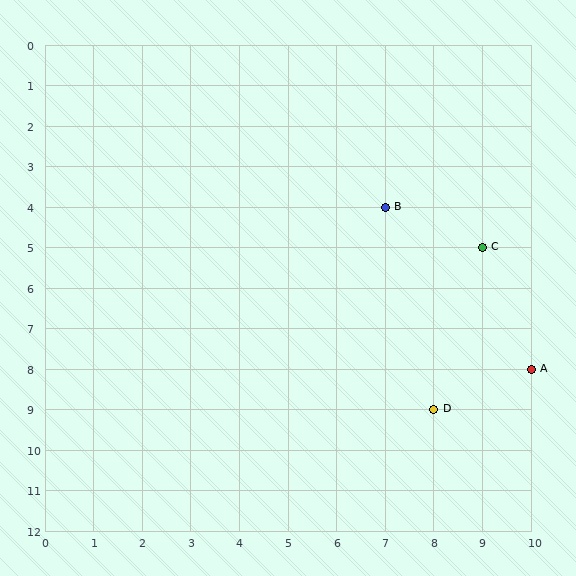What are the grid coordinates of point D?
Point D is at grid coordinates (8, 9).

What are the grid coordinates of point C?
Point C is at grid coordinates (9, 5).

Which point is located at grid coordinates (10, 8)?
Point A is at (10, 8).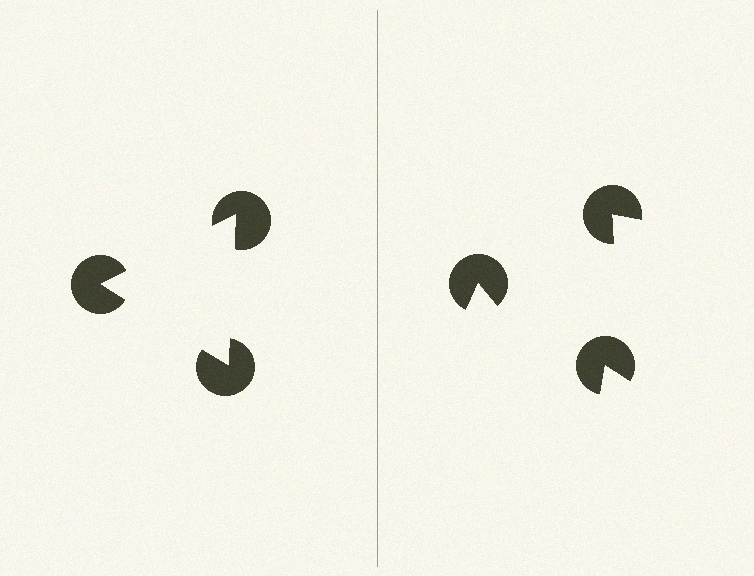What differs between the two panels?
The pac-man discs are positioned identically on both sides; only the wedge orientations differ. On the left they align to a triangle; on the right they are misaligned.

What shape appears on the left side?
An illusory triangle.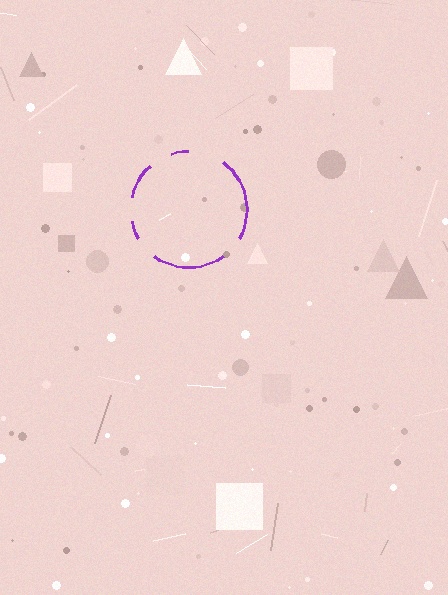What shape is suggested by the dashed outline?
The dashed outline suggests a circle.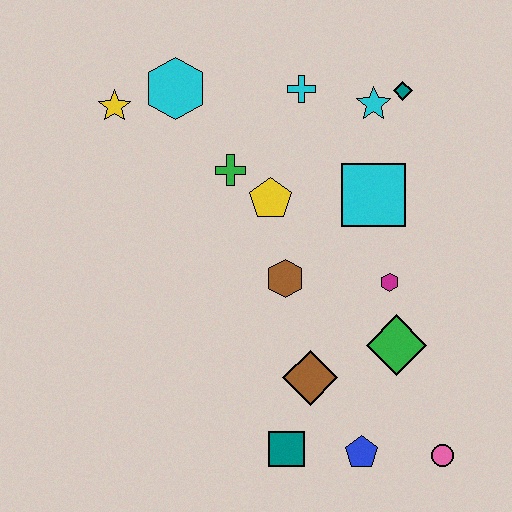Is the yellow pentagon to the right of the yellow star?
Yes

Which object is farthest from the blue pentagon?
The yellow star is farthest from the blue pentagon.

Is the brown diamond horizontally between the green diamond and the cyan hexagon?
Yes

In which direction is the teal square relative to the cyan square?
The teal square is below the cyan square.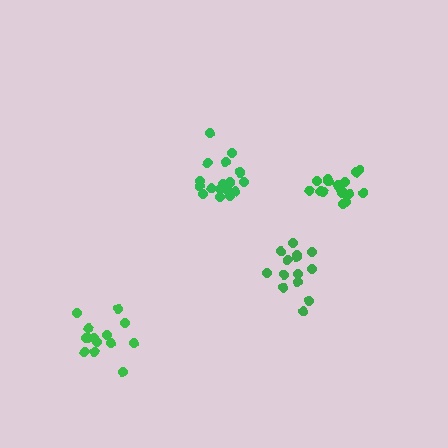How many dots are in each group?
Group 1: 17 dots, Group 2: 14 dots, Group 3: 17 dots, Group 4: 14 dots (62 total).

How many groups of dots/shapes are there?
There are 4 groups.